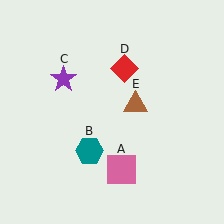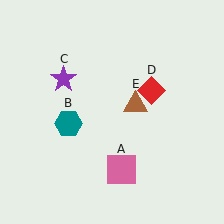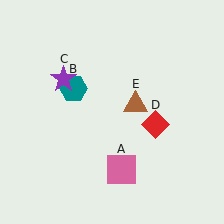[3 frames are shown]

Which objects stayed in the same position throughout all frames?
Pink square (object A) and purple star (object C) and brown triangle (object E) remained stationary.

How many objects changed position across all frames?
2 objects changed position: teal hexagon (object B), red diamond (object D).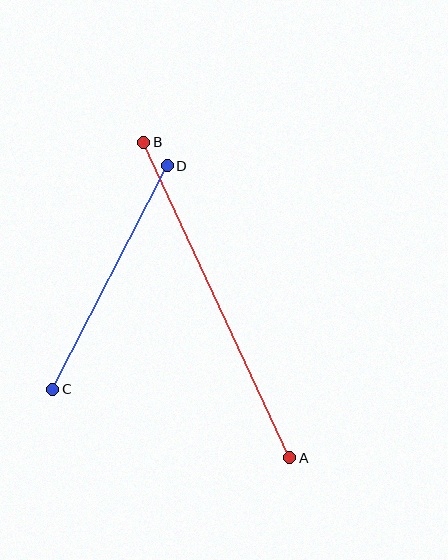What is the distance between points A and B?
The distance is approximately 347 pixels.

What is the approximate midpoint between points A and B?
The midpoint is at approximately (217, 300) pixels.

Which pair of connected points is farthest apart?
Points A and B are farthest apart.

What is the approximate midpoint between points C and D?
The midpoint is at approximately (110, 277) pixels.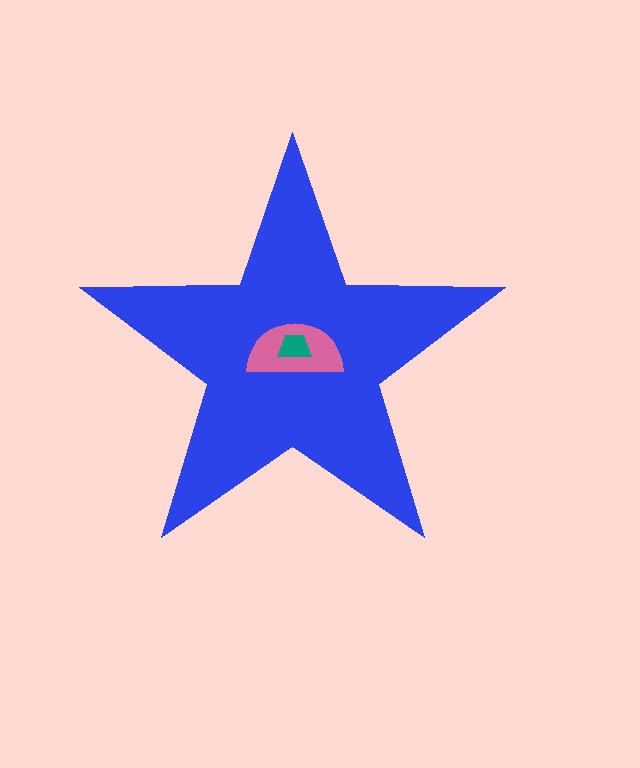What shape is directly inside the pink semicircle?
The teal trapezoid.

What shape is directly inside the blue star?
The pink semicircle.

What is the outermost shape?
The blue star.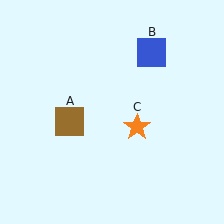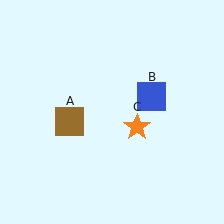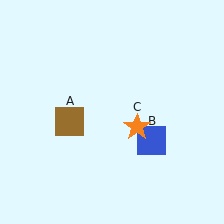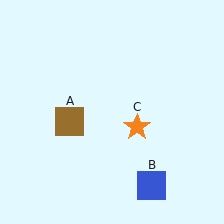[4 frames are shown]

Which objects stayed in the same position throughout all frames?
Brown square (object A) and orange star (object C) remained stationary.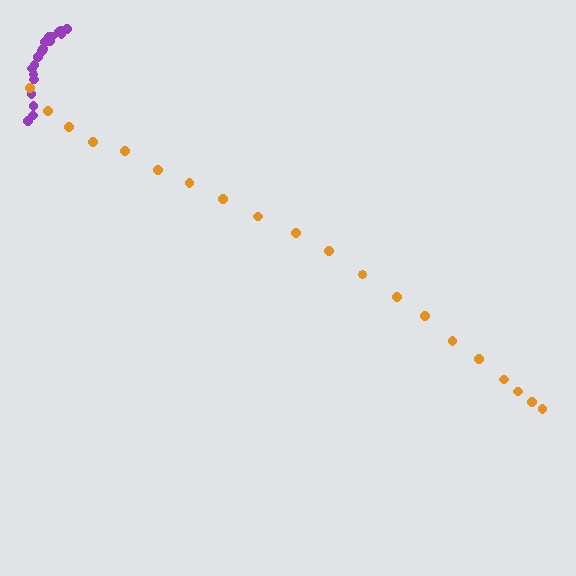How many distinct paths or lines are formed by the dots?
There are 2 distinct paths.